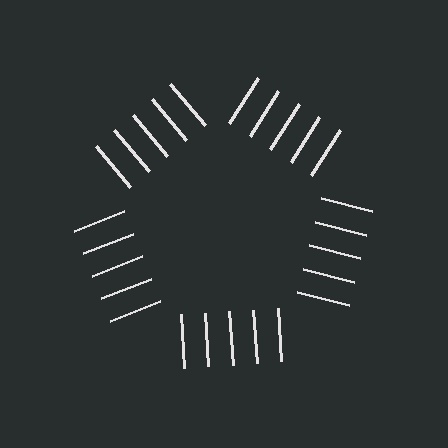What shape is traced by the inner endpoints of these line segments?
An illusory pentagon — the line segments terminate on its edges but no continuous stroke is drawn.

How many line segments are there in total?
25 — 5 along each of the 5 edges.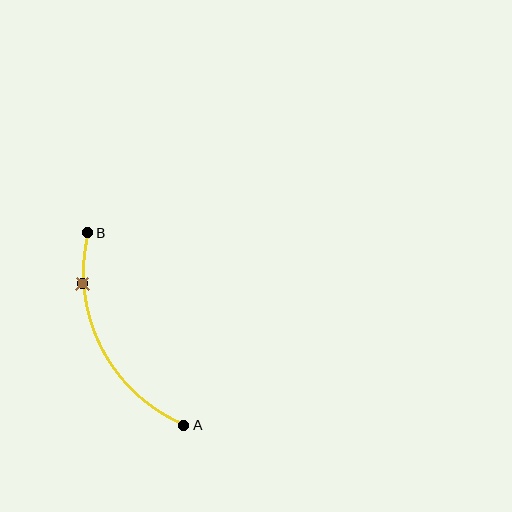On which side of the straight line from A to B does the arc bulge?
The arc bulges to the left of the straight line connecting A and B.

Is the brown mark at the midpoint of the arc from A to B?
No. The brown mark lies on the arc but is closer to endpoint B. The arc midpoint would be at the point on the curve equidistant along the arc from both A and B.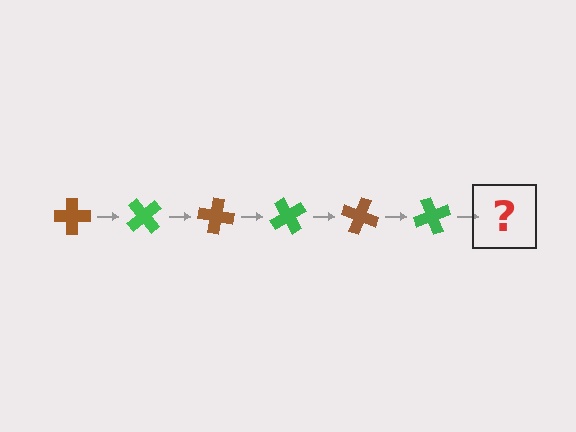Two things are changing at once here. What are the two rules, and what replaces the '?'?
The two rules are that it rotates 50 degrees each step and the color cycles through brown and green. The '?' should be a brown cross, rotated 300 degrees from the start.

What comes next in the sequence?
The next element should be a brown cross, rotated 300 degrees from the start.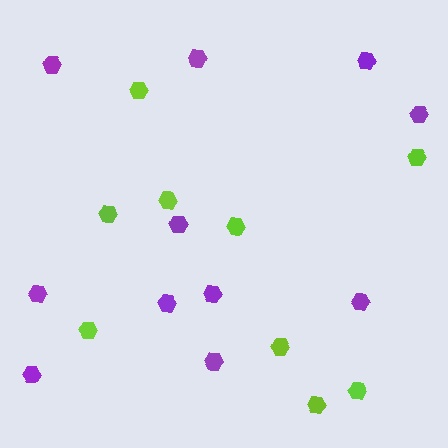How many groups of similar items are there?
There are 2 groups: one group of purple hexagons (11) and one group of lime hexagons (9).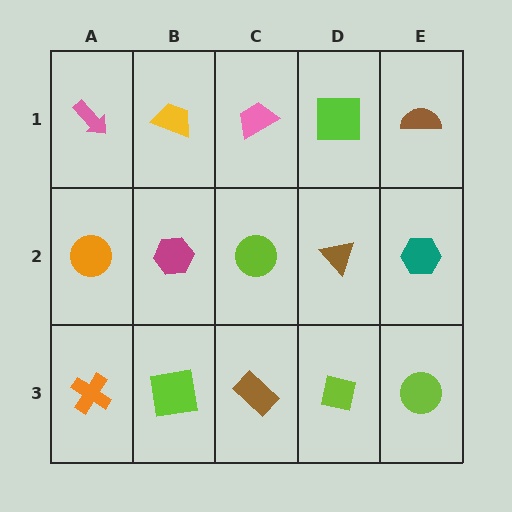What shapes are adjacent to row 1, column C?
A lime circle (row 2, column C), a yellow trapezoid (row 1, column B), a lime square (row 1, column D).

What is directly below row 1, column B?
A magenta hexagon.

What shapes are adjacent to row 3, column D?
A brown triangle (row 2, column D), a brown rectangle (row 3, column C), a lime circle (row 3, column E).